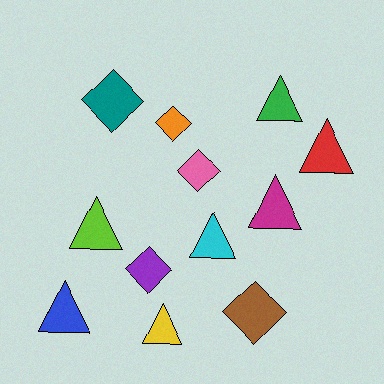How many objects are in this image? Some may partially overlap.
There are 12 objects.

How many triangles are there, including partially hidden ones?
There are 7 triangles.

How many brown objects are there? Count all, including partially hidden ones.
There is 1 brown object.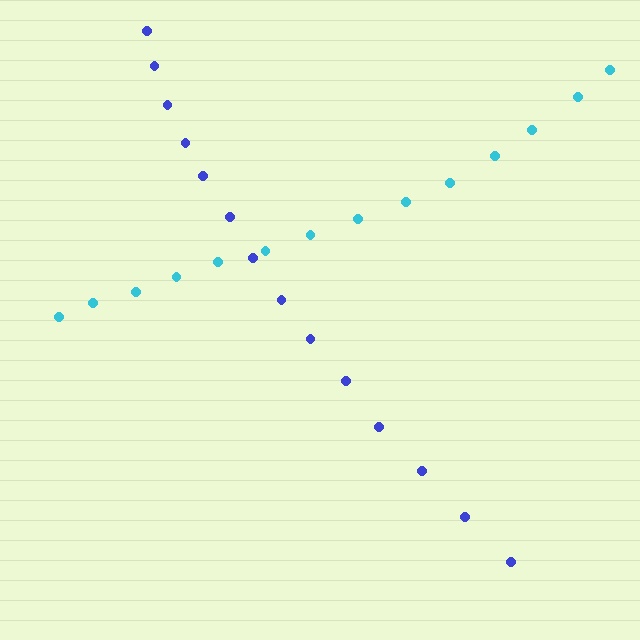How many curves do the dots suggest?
There are 2 distinct paths.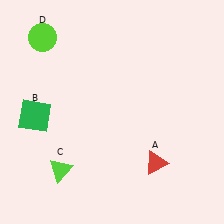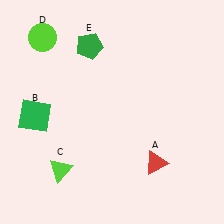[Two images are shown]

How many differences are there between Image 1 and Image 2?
There is 1 difference between the two images.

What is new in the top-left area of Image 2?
A green pentagon (E) was added in the top-left area of Image 2.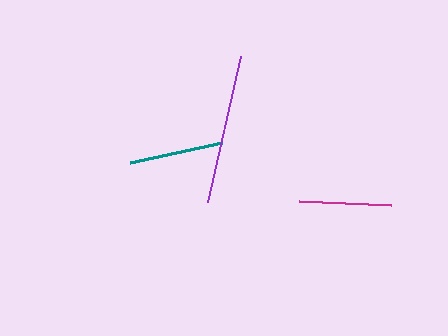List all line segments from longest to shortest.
From longest to shortest: purple, teal, magenta.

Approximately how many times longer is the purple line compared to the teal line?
The purple line is approximately 1.6 times the length of the teal line.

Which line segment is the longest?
The purple line is the longest at approximately 150 pixels.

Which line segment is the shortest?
The magenta line is the shortest at approximately 92 pixels.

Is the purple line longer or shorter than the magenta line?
The purple line is longer than the magenta line.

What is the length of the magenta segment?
The magenta segment is approximately 92 pixels long.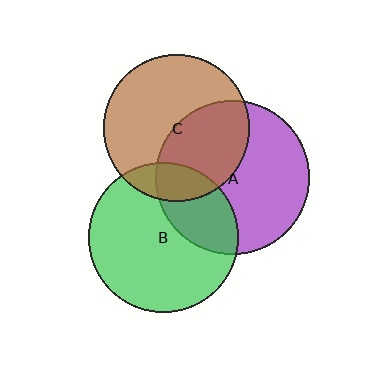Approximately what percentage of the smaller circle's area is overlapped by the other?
Approximately 40%.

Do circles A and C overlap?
Yes.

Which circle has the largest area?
Circle A (purple).